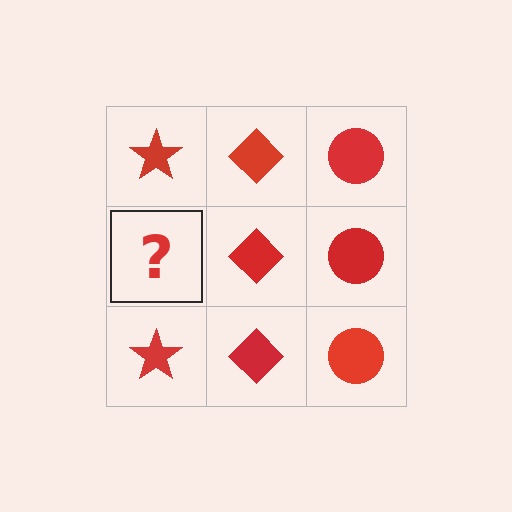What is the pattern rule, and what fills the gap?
The rule is that each column has a consistent shape. The gap should be filled with a red star.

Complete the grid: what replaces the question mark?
The question mark should be replaced with a red star.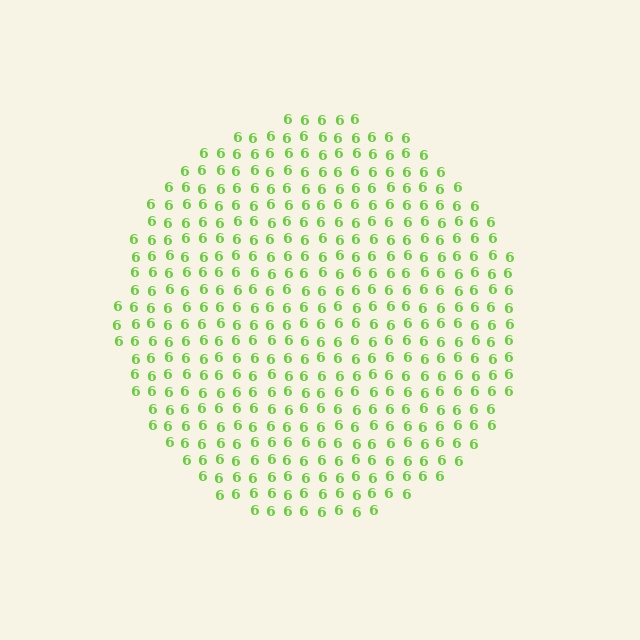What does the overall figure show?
The overall figure shows a circle.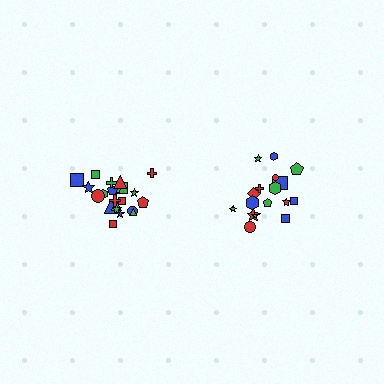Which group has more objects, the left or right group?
The left group.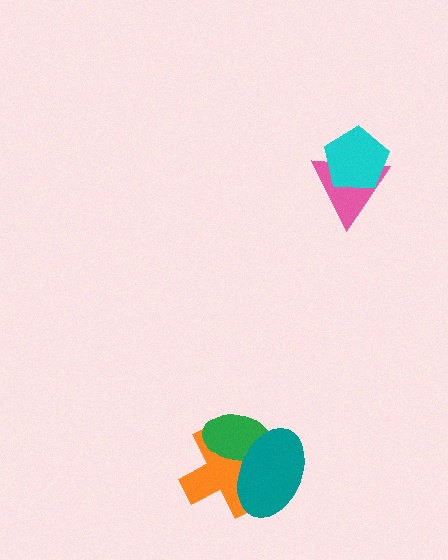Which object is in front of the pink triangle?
The cyan pentagon is in front of the pink triangle.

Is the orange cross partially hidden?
Yes, it is partially covered by another shape.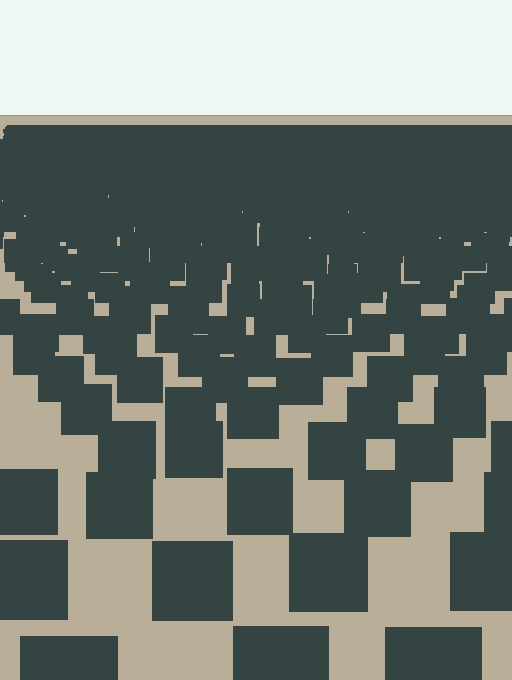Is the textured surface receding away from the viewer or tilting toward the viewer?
The surface is receding away from the viewer. Texture elements get smaller and denser toward the top.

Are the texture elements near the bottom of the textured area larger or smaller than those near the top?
Larger. Near the bottom, elements are closer to the viewer and appear at a bigger on-screen size.